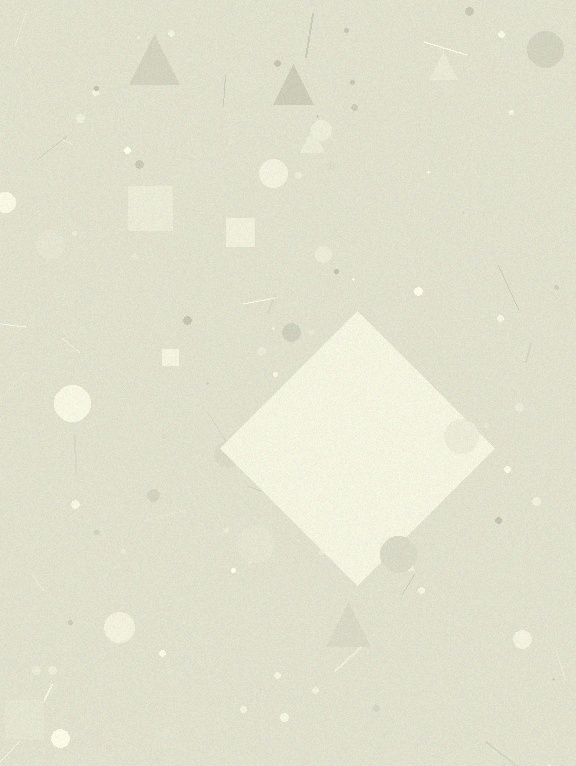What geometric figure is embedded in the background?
A diamond is embedded in the background.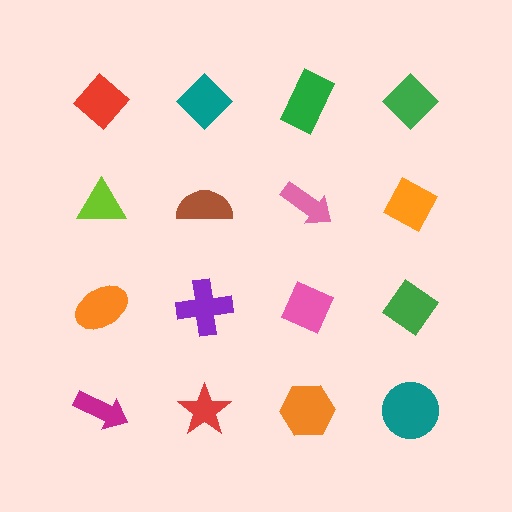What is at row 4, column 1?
A magenta arrow.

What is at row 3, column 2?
A purple cross.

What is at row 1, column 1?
A red diamond.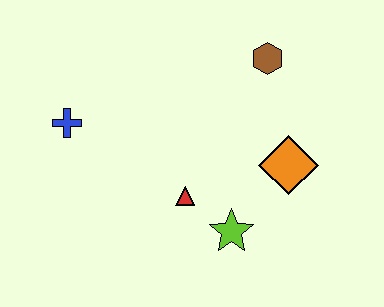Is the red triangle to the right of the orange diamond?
No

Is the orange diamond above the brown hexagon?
No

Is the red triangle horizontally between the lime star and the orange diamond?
No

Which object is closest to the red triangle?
The lime star is closest to the red triangle.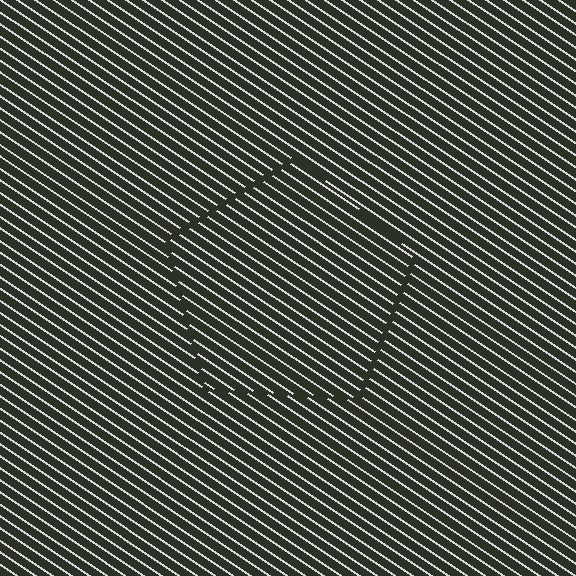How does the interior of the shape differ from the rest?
The interior of the shape contains the same grating, shifted by half a period — the contour is defined by the phase discontinuity where line-ends from the inner and outer gratings abut.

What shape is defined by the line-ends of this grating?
An illusory pentagon. The interior of the shape contains the same grating, shifted by half a period — the contour is defined by the phase discontinuity where line-ends from the inner and outer gratings abut.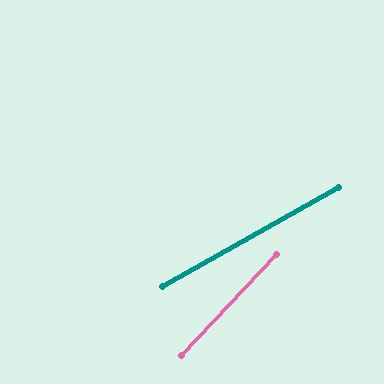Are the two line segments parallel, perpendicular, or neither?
Neither parallel nor perpendicular — they differ by about 17°.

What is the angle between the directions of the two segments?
Approximately 17 degrees.